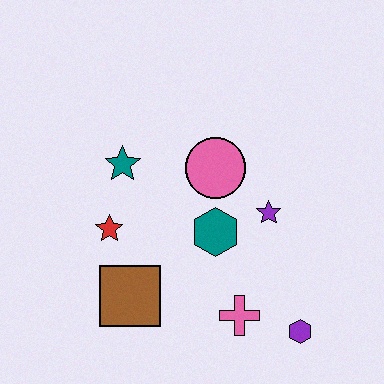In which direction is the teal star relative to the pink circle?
The teal star is to the left of the pink circle.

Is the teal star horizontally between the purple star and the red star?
Yes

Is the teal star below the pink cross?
No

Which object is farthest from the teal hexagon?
The purple hexagon is farthest from the teal hexagon.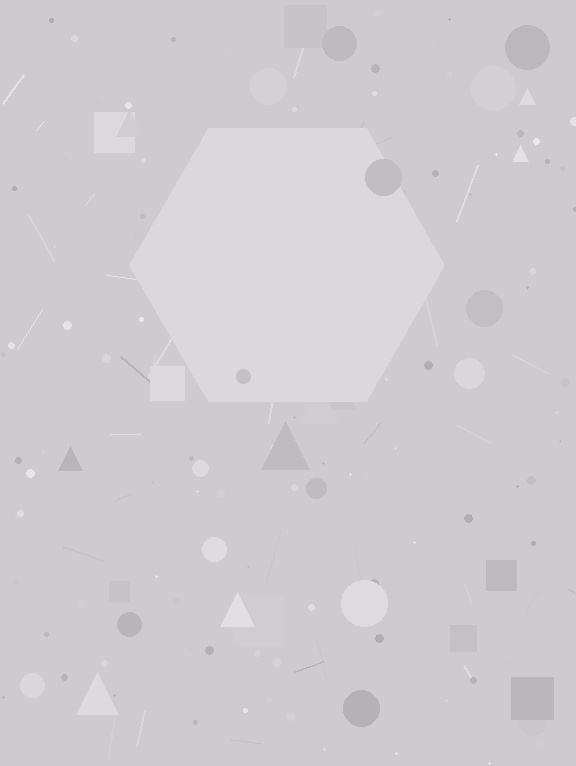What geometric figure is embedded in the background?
A hexagon is embedded in the background.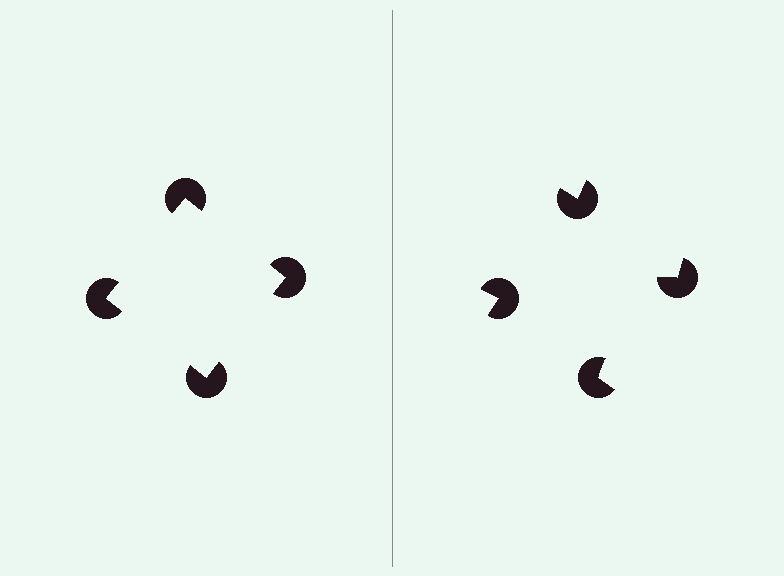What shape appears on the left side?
An illusory square.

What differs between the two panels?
The pac-man discs are positioned identically on both sides; only the wedge orientations differ. On the left they align to a square; on the right they are misaligned.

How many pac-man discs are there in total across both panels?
8 — 4 on each side.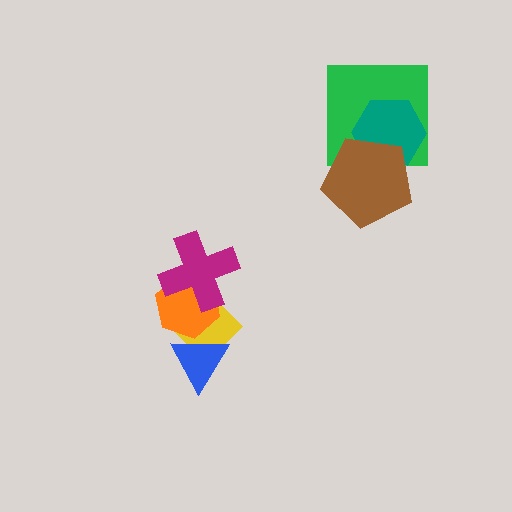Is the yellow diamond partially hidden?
Yes, it is partially covered by another shape.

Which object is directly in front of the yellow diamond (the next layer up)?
The blue triangle is directly in front of the yellow diamond.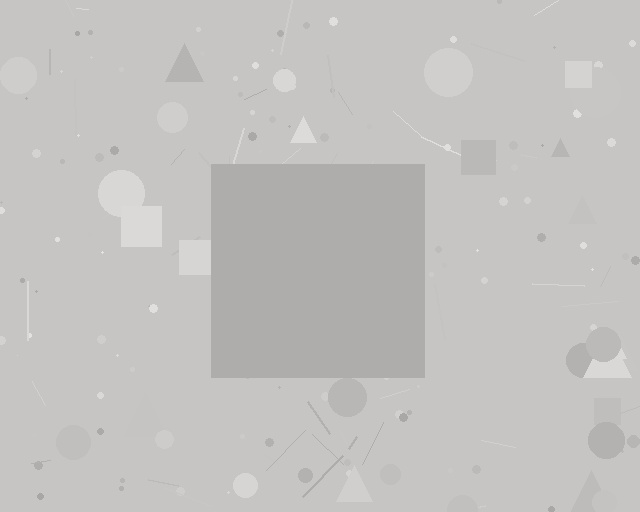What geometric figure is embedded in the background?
A square is embedded in the background.